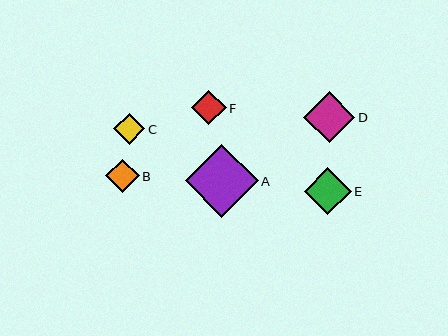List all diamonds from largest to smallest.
From largest to smallest: A, D, E, F, B, C.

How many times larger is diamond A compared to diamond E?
Diamond A is approximately 1.6 times the size of diamond E.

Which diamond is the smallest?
Diamond C is the smallest with a size of approximately 31 pixels.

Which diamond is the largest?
Diamond A is the largest with a size of approximately 73 pixels.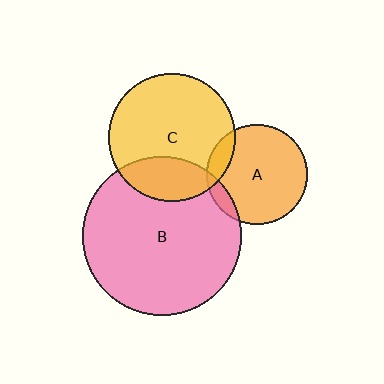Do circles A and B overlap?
Yes.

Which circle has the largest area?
Circle B (pink).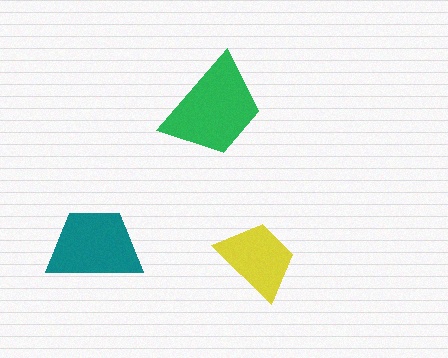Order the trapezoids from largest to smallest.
the green one, the teal one, the yellow one.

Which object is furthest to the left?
The teal trapezoid is leftmost.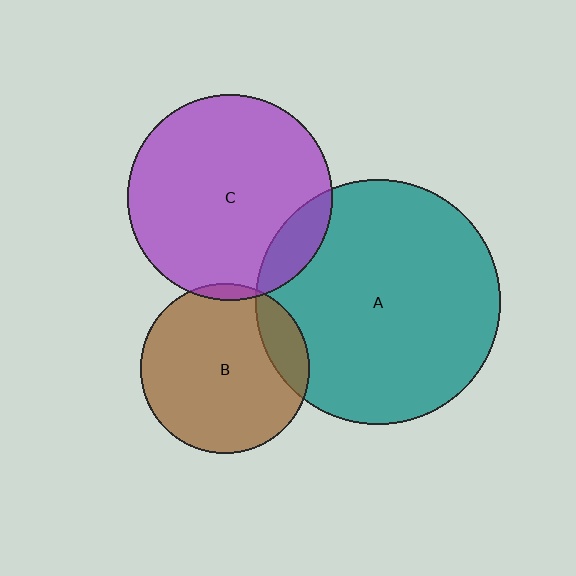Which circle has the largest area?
Circle A (teal).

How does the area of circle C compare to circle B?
Approximately 1.5 times.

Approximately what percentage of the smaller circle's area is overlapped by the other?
Approximately 10%.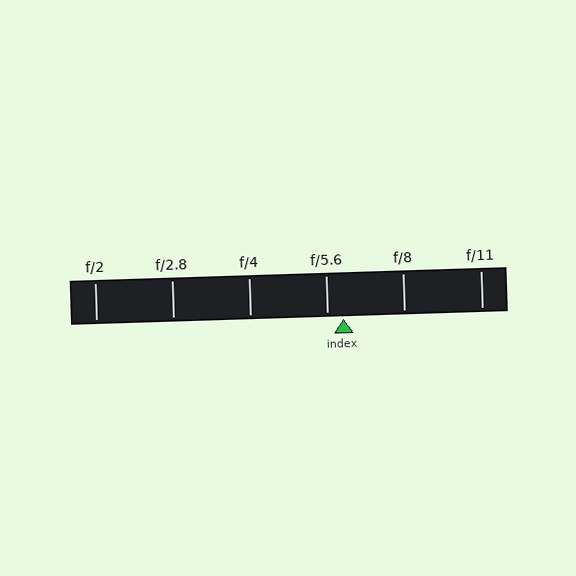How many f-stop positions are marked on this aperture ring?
There are 6 f-stop positions marked.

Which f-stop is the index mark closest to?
The index mark is closest to f/5.6.